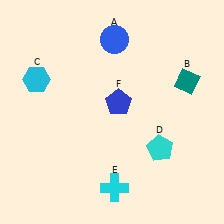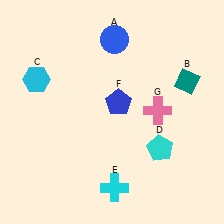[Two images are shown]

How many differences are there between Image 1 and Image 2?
There is 1 difference between the two images.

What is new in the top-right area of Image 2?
A pink cross (G) was added in the top-right area of Image 2.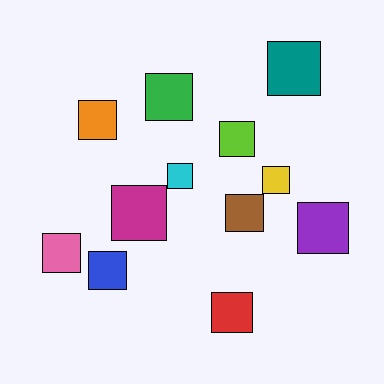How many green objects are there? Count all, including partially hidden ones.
There is 1 green object.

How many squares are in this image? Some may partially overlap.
There are 12 squares.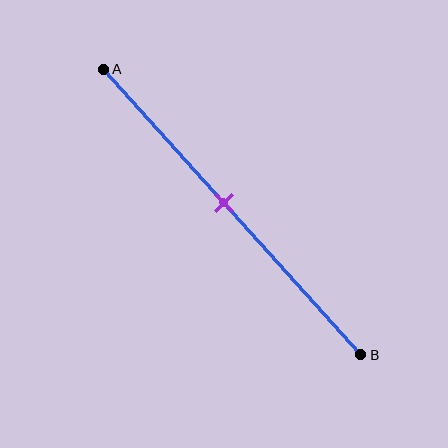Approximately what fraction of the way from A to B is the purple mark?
The purple mark is approximately 45% of the way from A to B.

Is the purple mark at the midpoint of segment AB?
No, the mark is at about 45% from A, not at the 50% midpoint.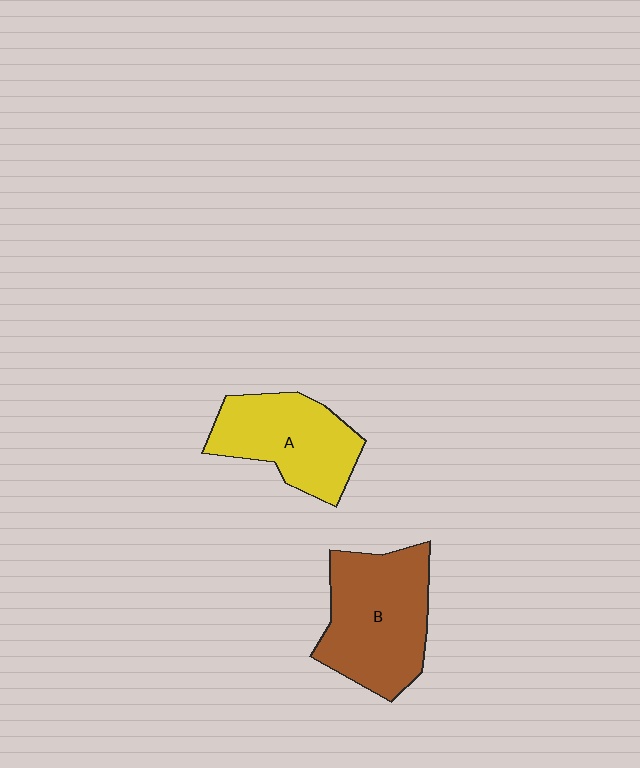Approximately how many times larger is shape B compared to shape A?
Approximately 1.2 times.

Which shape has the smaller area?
Shape A (yellow).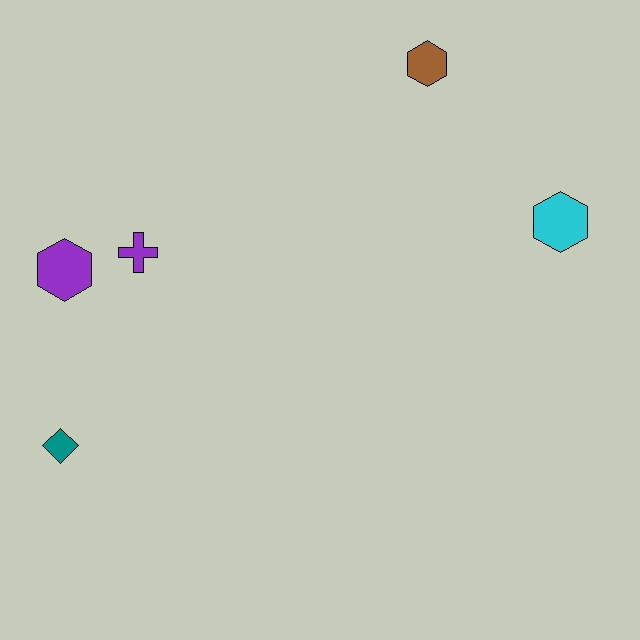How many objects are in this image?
There are 5 objects.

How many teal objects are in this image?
There is 1 teal object.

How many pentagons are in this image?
There are no pentagons.